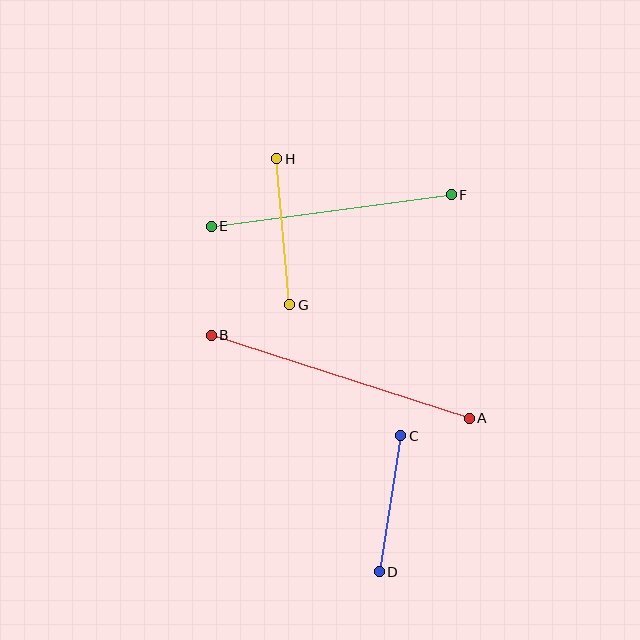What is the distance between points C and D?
The distance is approximately 138 pixels.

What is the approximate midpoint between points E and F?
The midpoint is at approximately (331, 211) pixels.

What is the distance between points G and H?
The distance is approximately 146 pixels.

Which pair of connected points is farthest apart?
Points A and B are farthest apart.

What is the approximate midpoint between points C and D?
The midpoint is at approximately (390, 504) pixels.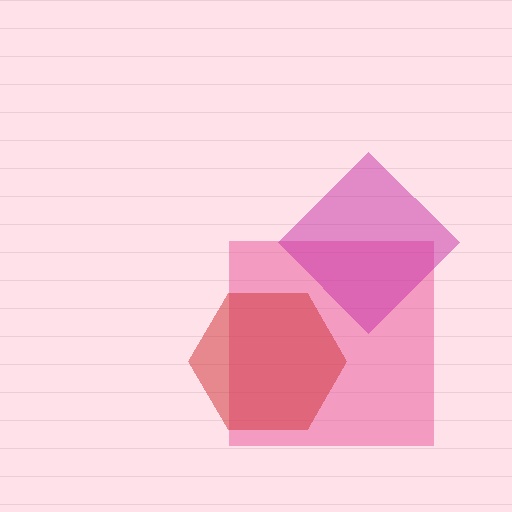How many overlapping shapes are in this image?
There are 3 overlapping shapes in the image.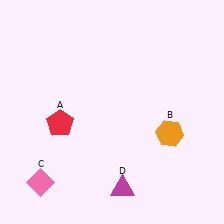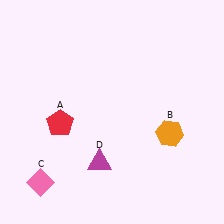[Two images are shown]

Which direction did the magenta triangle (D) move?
The magenta triangle (D) moved up.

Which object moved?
The magenta triangle (D) moved up.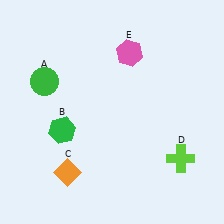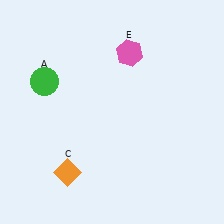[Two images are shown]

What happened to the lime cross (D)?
The lime cross (D) was removed in Image 2. It was in the bottom-right area of Image 1.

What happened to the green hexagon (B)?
The green hexagon (B) was removed in Image 2. It was in the bottom-left area of Image 1.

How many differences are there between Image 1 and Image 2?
There are 2 differences between the two images.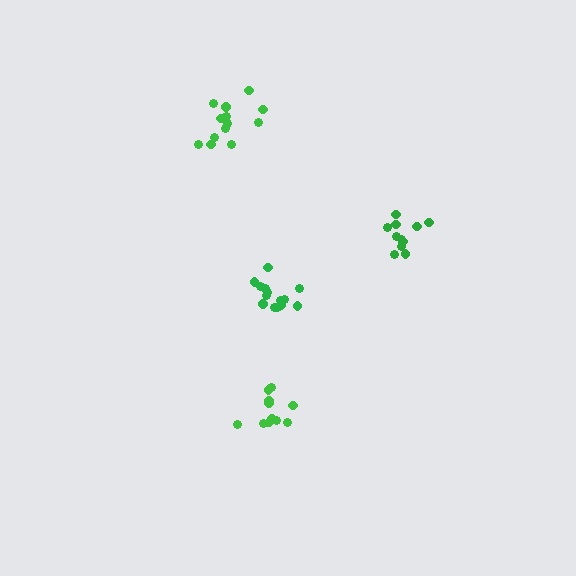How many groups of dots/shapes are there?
There are 4 groups.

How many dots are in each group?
Group 1: 13 dots, Group 2: 11 dots, Group 3: 14 dots, Group 4: 11 dots (49 total).